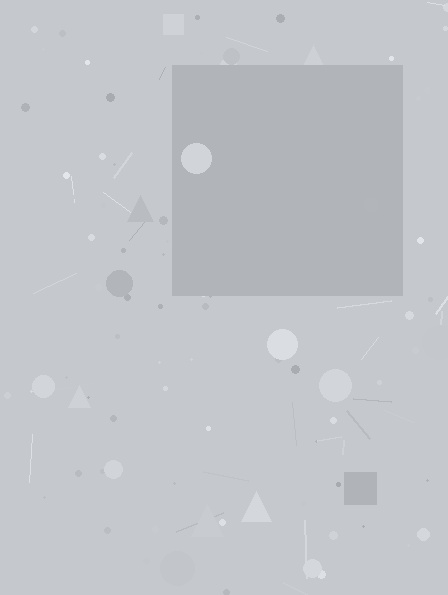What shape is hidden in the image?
A square is hidden in the image.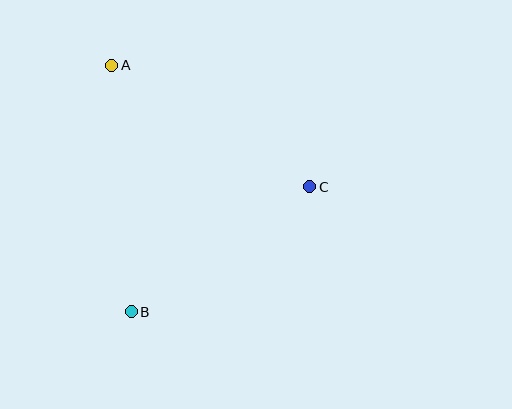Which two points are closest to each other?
Points B and C are closest to each other.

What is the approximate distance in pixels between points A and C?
The distance between A and C is approximately 232 pixels.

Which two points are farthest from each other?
Points A and B are farthest from each other.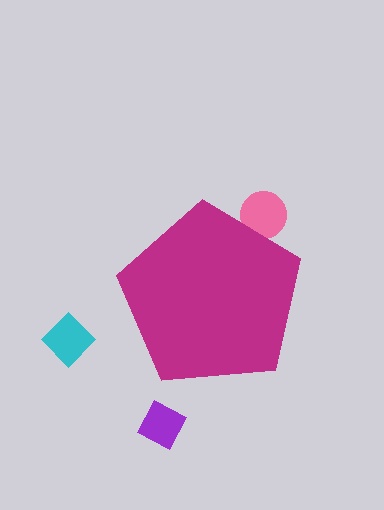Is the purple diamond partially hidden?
No, the purple diamond is fully visible.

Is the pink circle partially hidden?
Yes, the pink circle is partially hidden behind the magenta pentagon.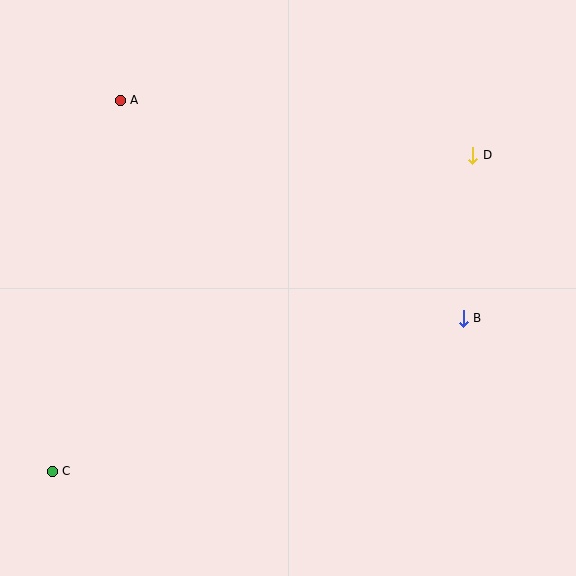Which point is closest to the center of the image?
Point B at (463, 318) is closest to the center.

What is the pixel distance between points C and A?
The distance between C and A is 377 pixels.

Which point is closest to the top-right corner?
Point D is closest to the top-right corner.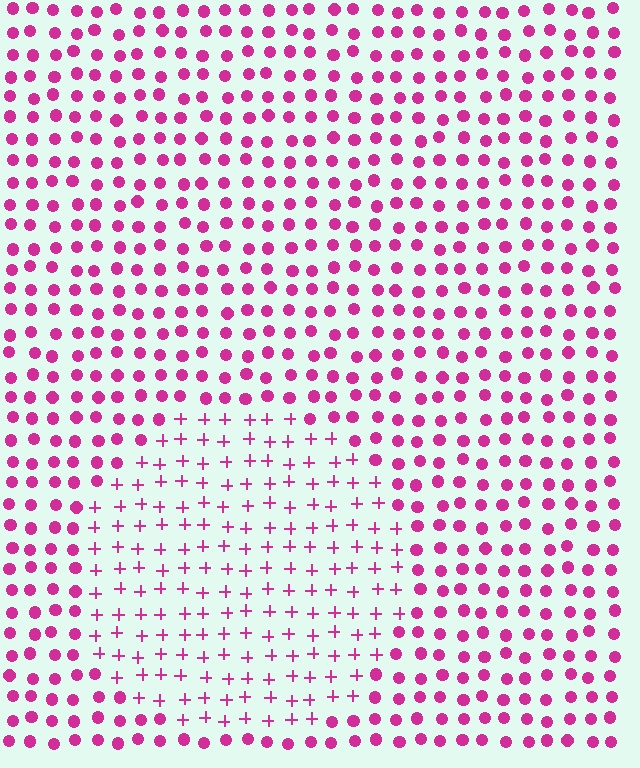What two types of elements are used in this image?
The image uses plus signs inside the circle region and circles outside it.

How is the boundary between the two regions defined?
The boundary is defined by a change in element shape: plus signs inside vs. circles outside. All elements share the same color and spacing.